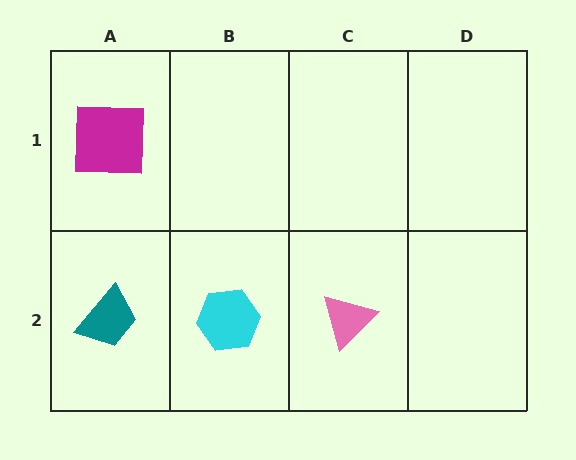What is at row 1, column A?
A magenta square.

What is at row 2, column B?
A cyan hexagon.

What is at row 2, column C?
A pink triangle.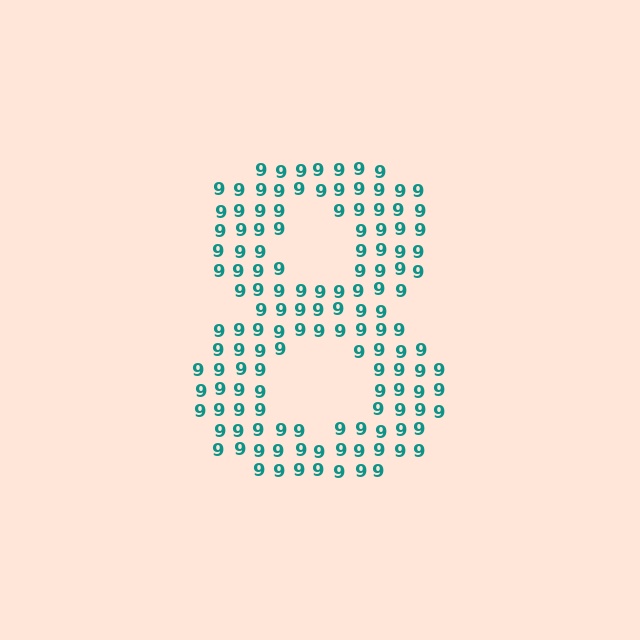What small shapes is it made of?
It is made of small digit 9's.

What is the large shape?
The large shape is the digit 8.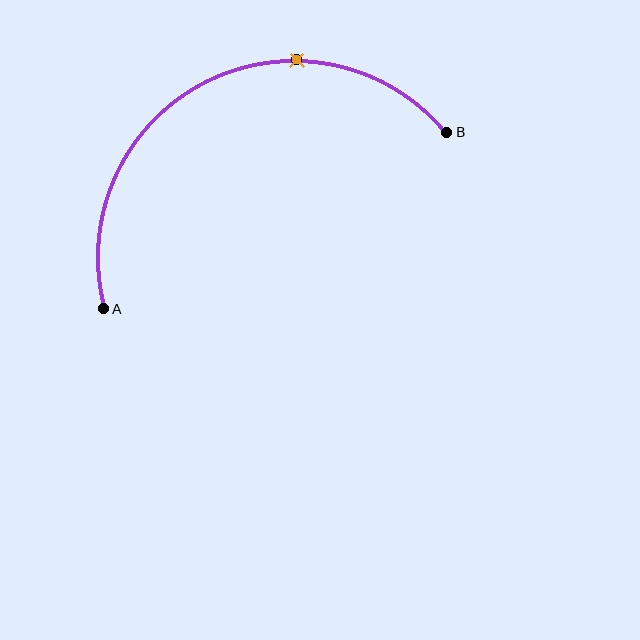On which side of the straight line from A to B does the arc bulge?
The arc bulges above the straight line connecting A and B.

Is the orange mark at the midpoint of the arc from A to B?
No. The orange mark lies on the arc but is closer to endpoint B. The arc midpoint would be at the point on the curve equidistant along the arc from both A and B.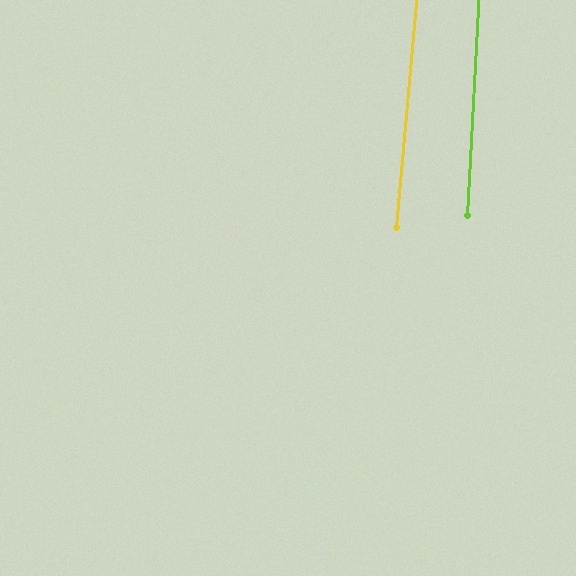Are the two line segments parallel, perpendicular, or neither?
Parallel — their directions differ by only 1.9°.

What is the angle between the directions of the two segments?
Approximately 2 degrees.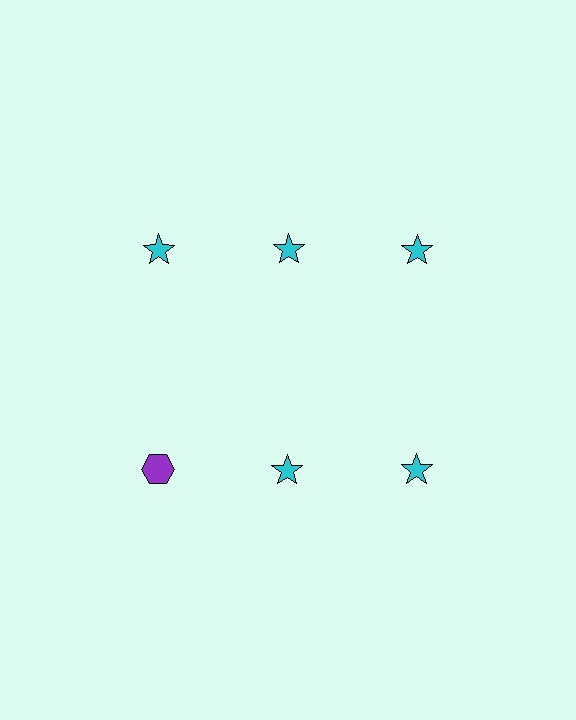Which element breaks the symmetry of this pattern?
The purple hexagon in the second row, leftmost column breaks the symmetry. All other shapes are cyan stars.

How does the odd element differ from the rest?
It differs in both color (purple instead of cyan) and shape (hexagon instead of star).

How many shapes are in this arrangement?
There are 6 shapes arranged in a grid pattern.